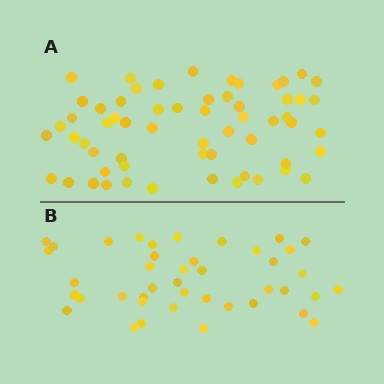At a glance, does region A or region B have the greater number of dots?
Region A (the top region) has more dots.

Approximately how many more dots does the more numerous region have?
Region A has approximately 20 more dots than region B.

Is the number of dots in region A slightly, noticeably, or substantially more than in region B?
Region A has noticeably more, but not dramatically so. The ratio is roughly 1.4 to 1.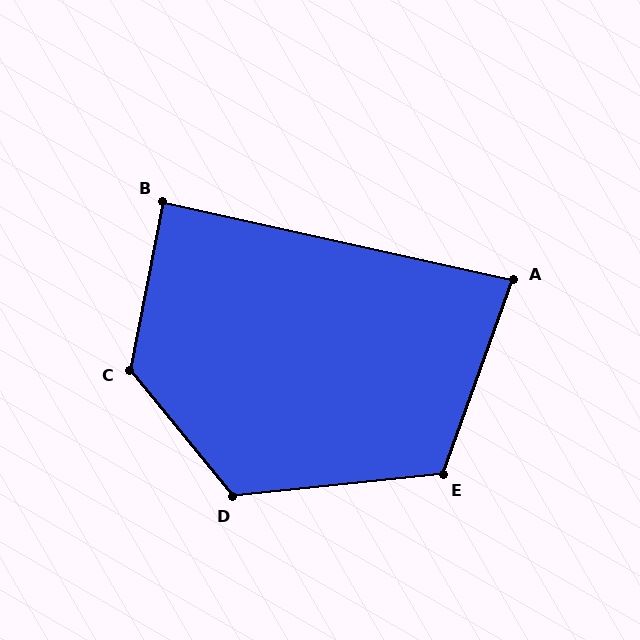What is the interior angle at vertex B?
Approximately 89 degrees (approximately right).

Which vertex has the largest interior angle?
C, at approximately 130 degrees.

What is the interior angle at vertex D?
Approximately 123 degrees (obtuse).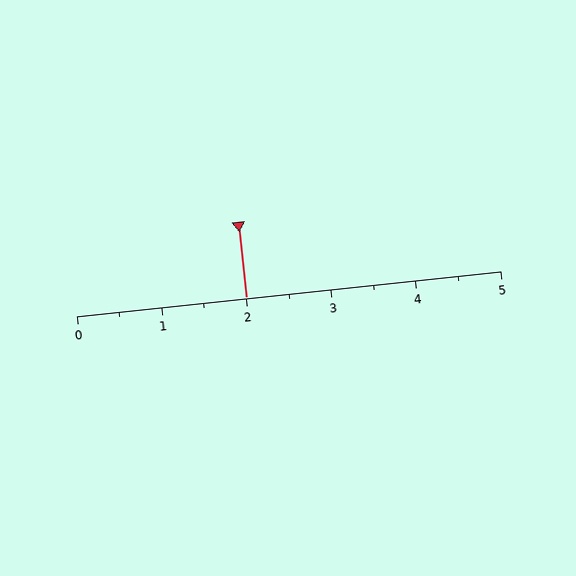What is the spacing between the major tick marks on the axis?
The major ticks are spaced 1 apart.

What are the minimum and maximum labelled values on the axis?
The axis runs from 0 to 5.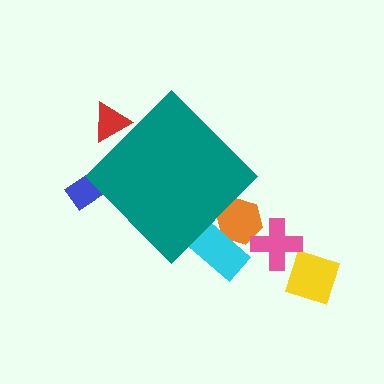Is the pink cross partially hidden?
No, the pink cross is fully visible.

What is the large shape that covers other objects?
A teal diamond.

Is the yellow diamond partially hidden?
No, the yellow diamond is fully visible.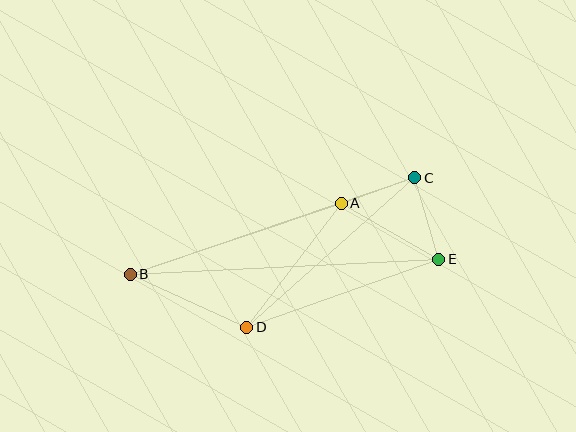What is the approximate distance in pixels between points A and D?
The distance between A and D is approximately 156 pixels.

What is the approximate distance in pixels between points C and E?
The distance between C and E is approximately 85 pixels.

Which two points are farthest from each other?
Points B and E are farthest from each other.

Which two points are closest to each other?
Points A and C are closest to each other.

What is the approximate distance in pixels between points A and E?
The distance between A and E is approximately 113 pixels.